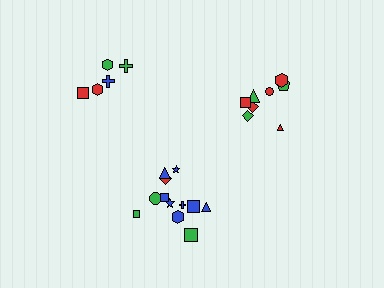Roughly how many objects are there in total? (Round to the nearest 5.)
Roughly 25 objects in total.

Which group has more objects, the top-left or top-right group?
The top-right group.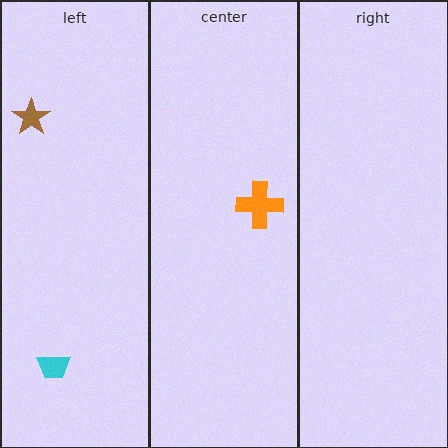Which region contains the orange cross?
The center region.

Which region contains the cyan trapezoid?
The left region.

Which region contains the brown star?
The left region.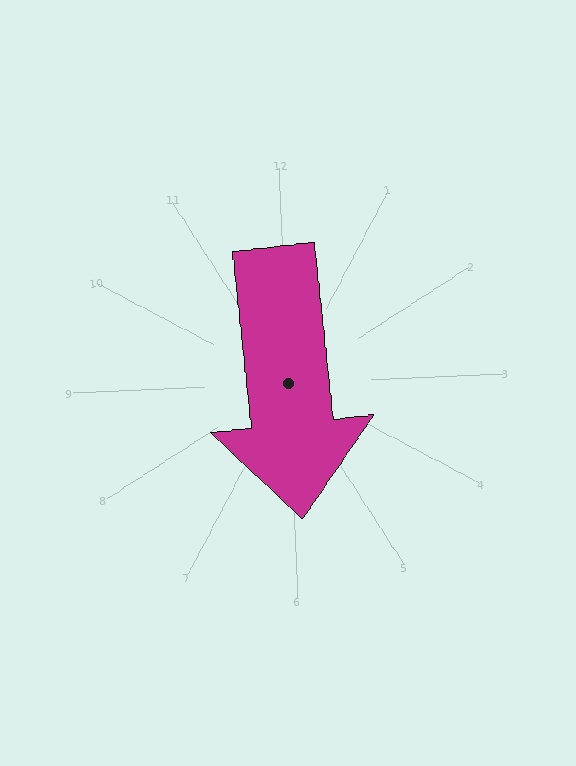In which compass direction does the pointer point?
South.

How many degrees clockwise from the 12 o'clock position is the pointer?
Approximately 176 degrees.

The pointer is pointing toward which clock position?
Roughly 6 o'clock.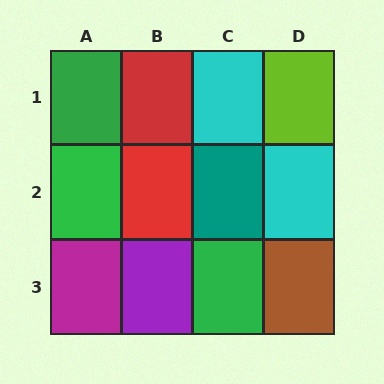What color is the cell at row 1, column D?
Lime.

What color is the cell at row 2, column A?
Green.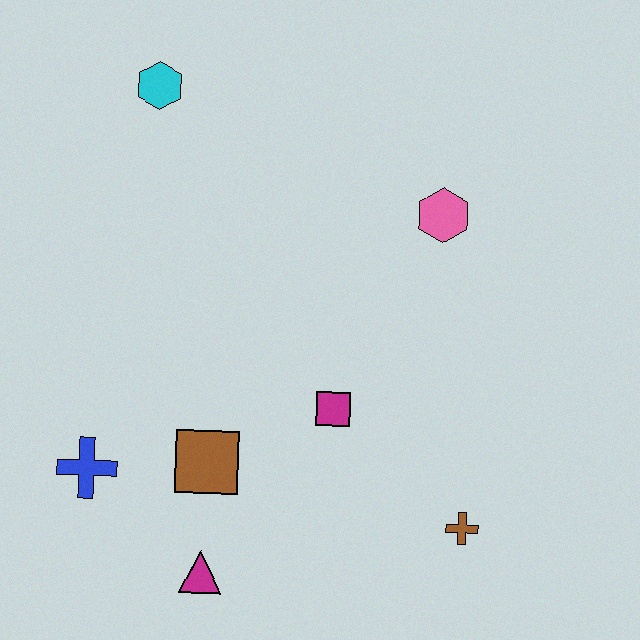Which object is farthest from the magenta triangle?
The cyan hexagon is farthest from the magenta triangle.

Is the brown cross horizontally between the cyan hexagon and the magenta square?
No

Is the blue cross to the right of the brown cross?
No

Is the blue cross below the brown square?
Yes